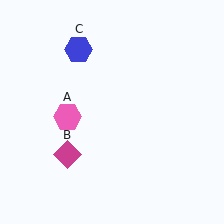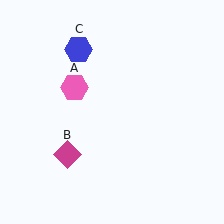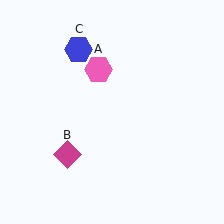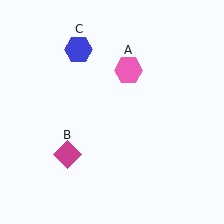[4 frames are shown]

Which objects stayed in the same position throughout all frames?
Magenta diamond (object B) and blue hexagon (object C) remained stationary.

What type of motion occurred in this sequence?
The pink hexagon (object A) rotated clockwise around the center of the scene.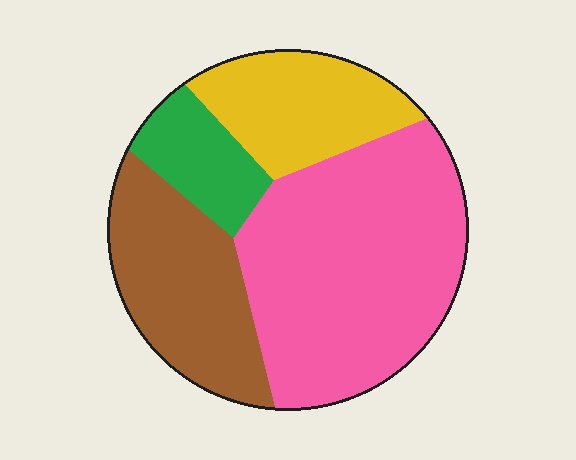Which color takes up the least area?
Green, at roughly 10%.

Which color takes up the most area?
Pink, at roughly 45%.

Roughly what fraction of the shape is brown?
Brown covers roughly 25% of the shape.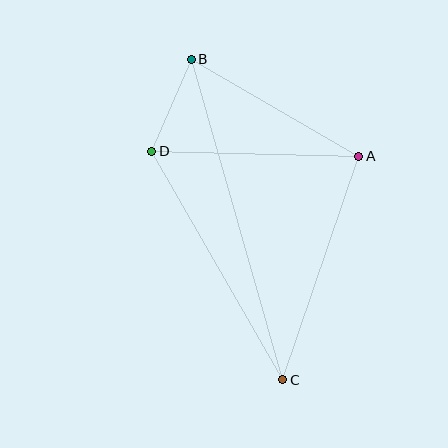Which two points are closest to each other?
Points B and D are closest to each other.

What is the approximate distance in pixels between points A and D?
The distance between A and D is approximately 207 pixels.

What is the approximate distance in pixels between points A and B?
The distance between A and B is approximately 194 pixels.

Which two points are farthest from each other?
Points B and C are farthest from each other.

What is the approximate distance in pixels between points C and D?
The distance between C and D is approximately 263 pixels.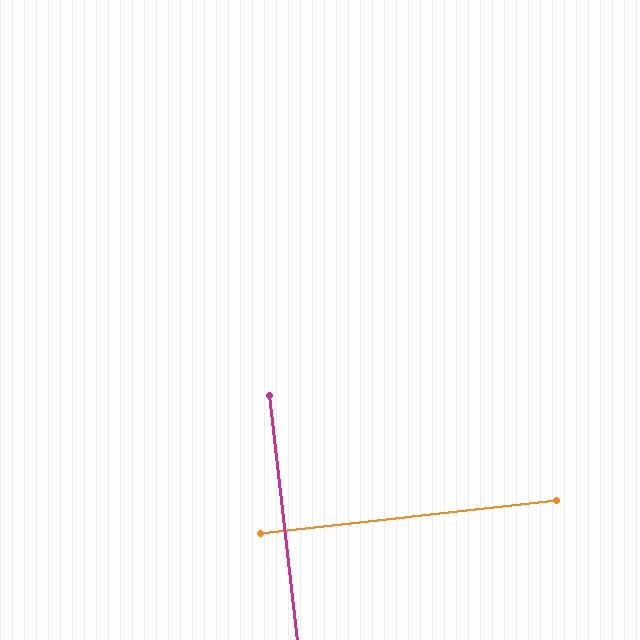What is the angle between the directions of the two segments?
Approximately 90 degrees.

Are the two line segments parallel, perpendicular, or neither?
Perpendicular — they meet at approximately 90°.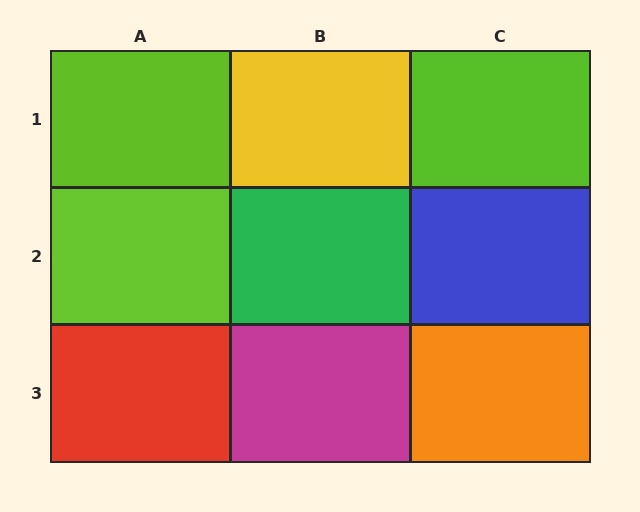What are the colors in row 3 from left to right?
Red, magenta, orange.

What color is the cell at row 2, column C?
Blue.